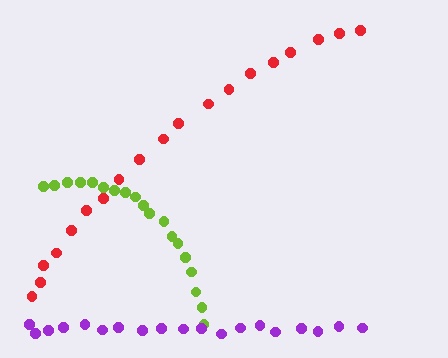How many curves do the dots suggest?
There are 3 distinct paths.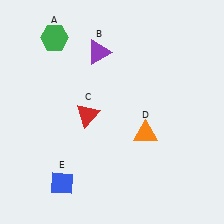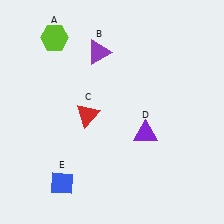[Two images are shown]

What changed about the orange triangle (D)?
In Image 1, D is orange. In Image 2, it changed to purple.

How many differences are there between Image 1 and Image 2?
There are 2 differences between the two images.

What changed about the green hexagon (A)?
In Image 1, A is green. In Image 2, it changed to lime.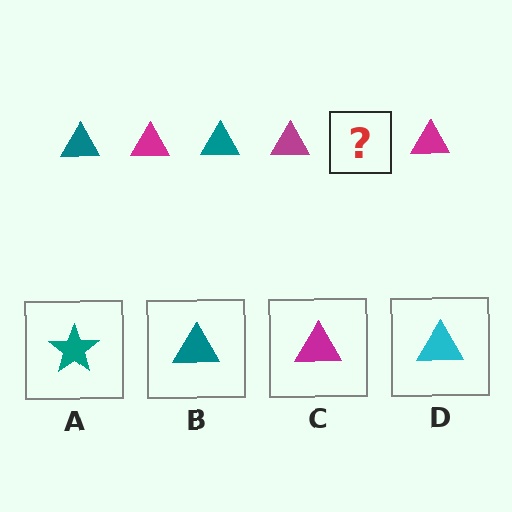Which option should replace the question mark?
Option B.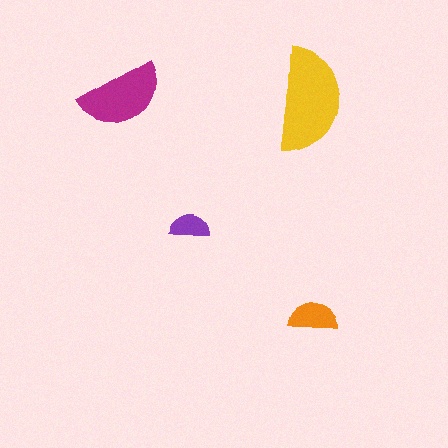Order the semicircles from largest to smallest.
the yellow one, the magenta one, the orange one, the purple one.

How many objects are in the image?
There are 4 objects in the image.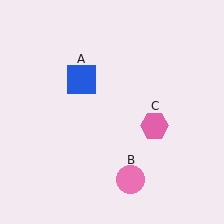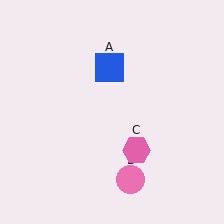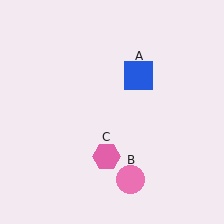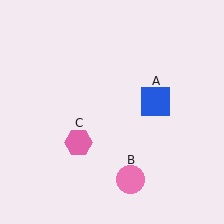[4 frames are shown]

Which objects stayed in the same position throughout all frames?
Pink circle (object B) remained stationary.